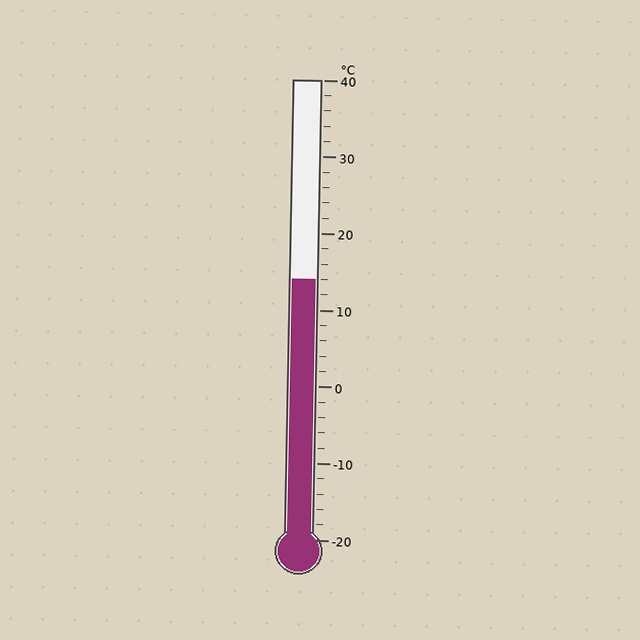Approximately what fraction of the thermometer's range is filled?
The thermometer is filled to approximately 55% of its range.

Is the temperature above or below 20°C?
The temperature is below 20°C.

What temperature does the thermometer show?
The thermometer shows approximately 14°C.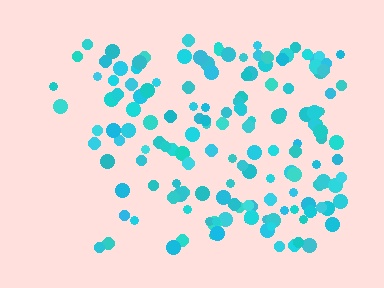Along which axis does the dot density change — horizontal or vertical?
Horizontal.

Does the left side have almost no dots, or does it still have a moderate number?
Still a moderate number, just noticeably fewer than the right.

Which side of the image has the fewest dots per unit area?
The left.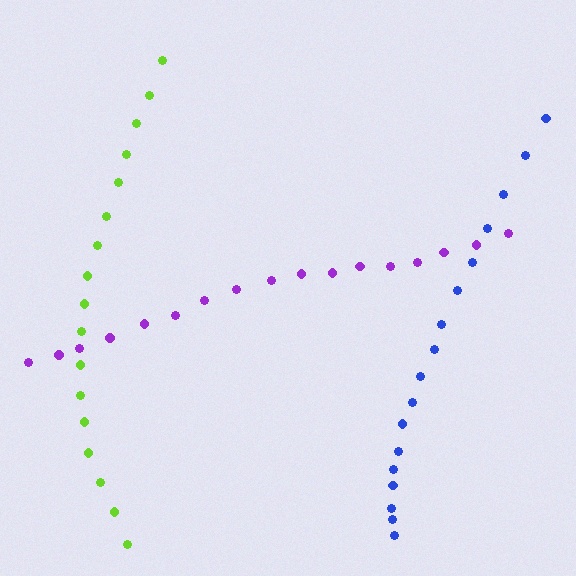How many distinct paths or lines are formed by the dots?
There are 3 distinct paths.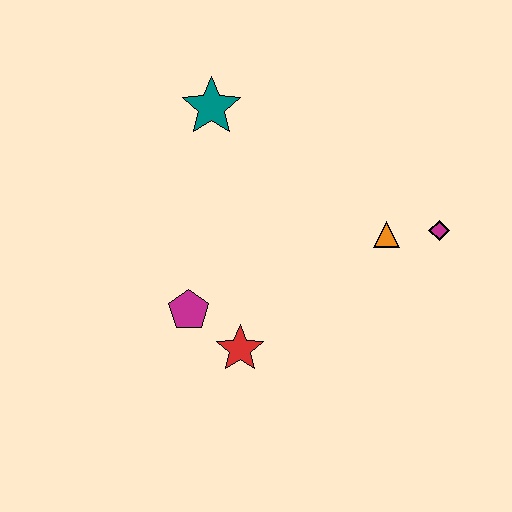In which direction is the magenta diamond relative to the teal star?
The magenta diamond is to the right of the teal star.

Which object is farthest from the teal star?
The magenta diamond is farthest from the teal star.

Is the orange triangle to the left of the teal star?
No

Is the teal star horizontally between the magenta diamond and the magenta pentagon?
Yes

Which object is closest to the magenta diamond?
The orange triangle is closest to the magenta diamond.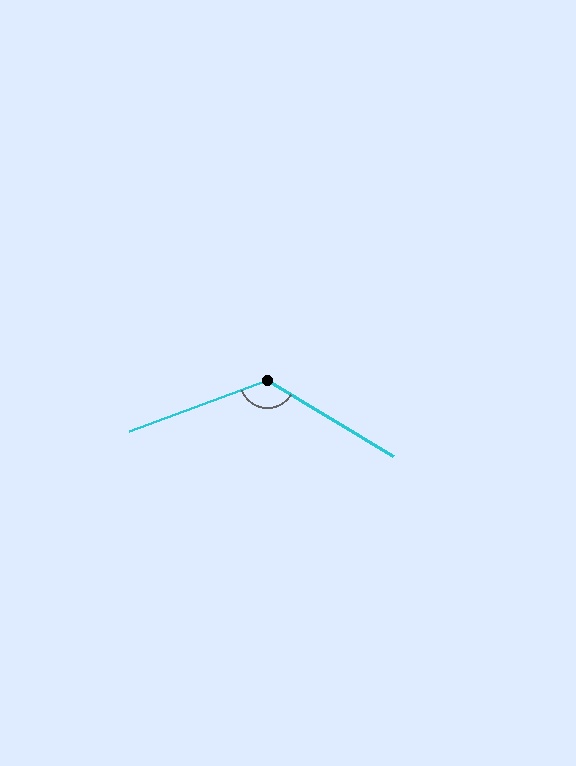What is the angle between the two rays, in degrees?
Approximately 128 degrees.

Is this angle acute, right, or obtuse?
It is obtuse.